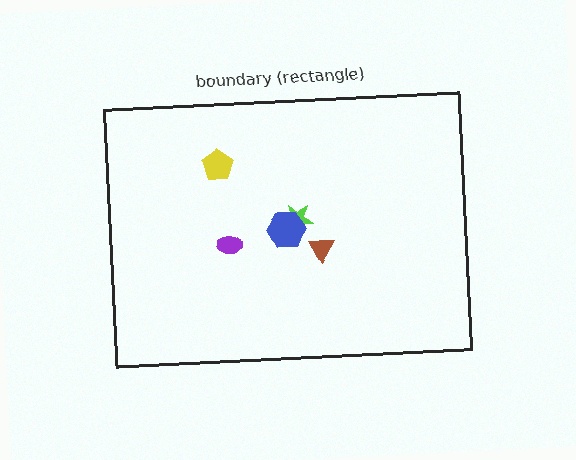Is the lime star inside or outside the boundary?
Inside.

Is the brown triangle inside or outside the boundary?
Inside.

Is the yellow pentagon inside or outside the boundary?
Inside.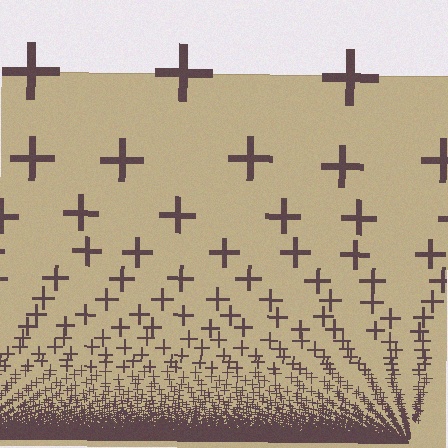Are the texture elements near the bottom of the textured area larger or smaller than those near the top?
Smaller. The gradient is inverted — elements near the bottom are smaller and denser.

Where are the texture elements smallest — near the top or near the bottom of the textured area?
Near the bottom.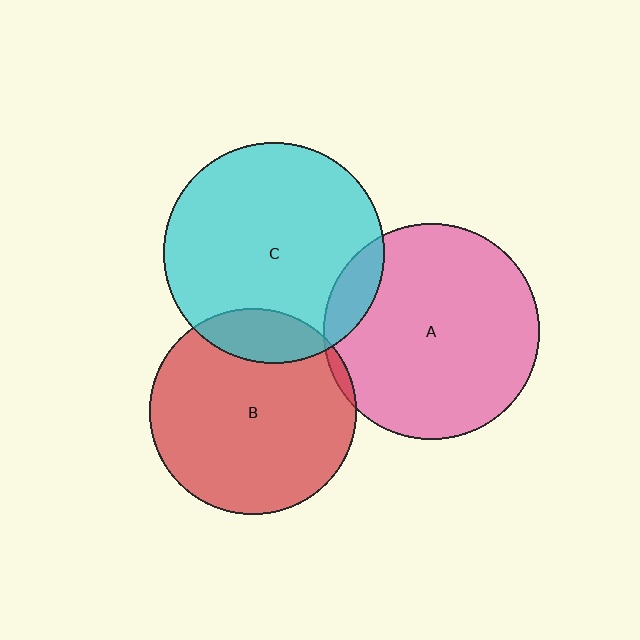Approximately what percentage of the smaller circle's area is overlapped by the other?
Approximately 15%.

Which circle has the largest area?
Circle C (cyan).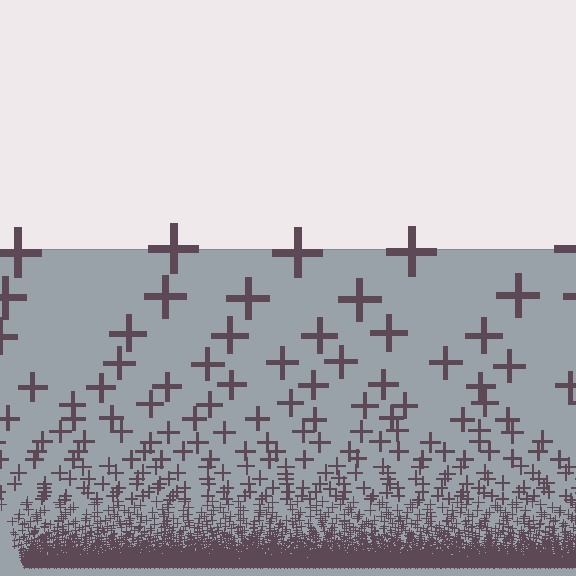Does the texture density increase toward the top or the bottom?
Density increases toward the bottom.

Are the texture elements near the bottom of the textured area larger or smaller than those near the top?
Smaller. The gradient is inverted — elements near the bottom are smaller and denser.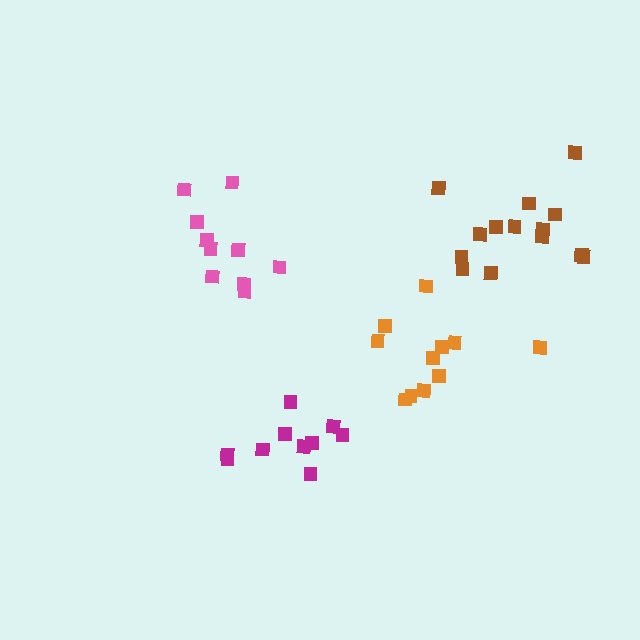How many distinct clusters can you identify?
There are 4 distinct clusters.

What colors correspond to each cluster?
The clusters are colored: orange, magenta, brown, pink.